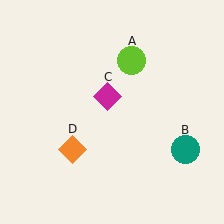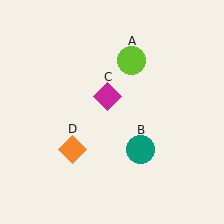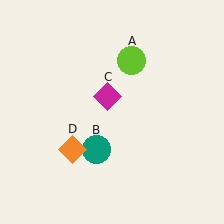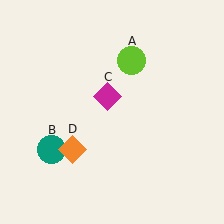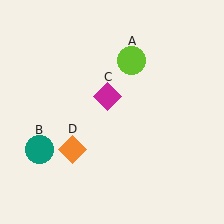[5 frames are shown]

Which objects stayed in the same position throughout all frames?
Lime circle (object A) and magenta diamond (object C) and orange diamond (object D) remained stationary.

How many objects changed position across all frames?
1 object changed position: teal circle (object B).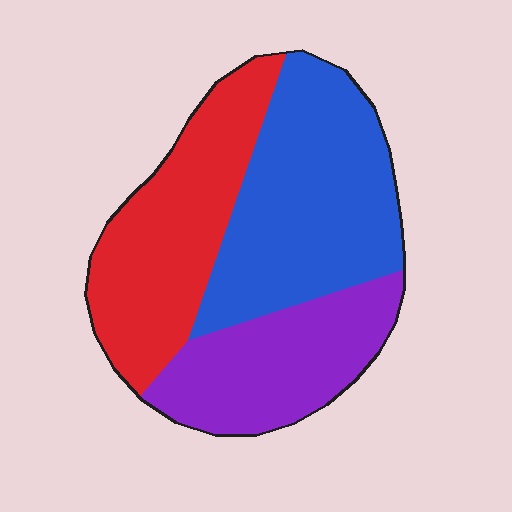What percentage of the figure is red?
Red takes up between a quarter and a half of the figure.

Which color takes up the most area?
Blue, at roughly 40%.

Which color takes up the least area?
Purple, at roughly 25%.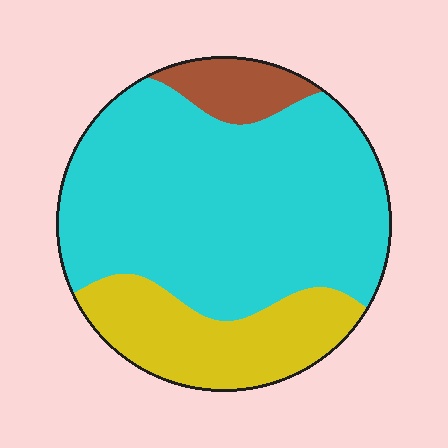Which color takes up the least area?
Brown, at roughly 10%.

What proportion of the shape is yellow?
Yellow covers 23% of the shape.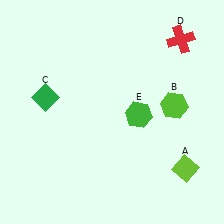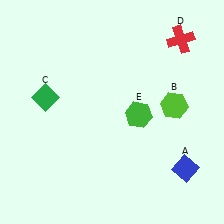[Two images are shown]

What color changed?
The diamond (A) changed from lime in Image 1 to blue in Image 2.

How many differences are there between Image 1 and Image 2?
There is 1 difference between the two images.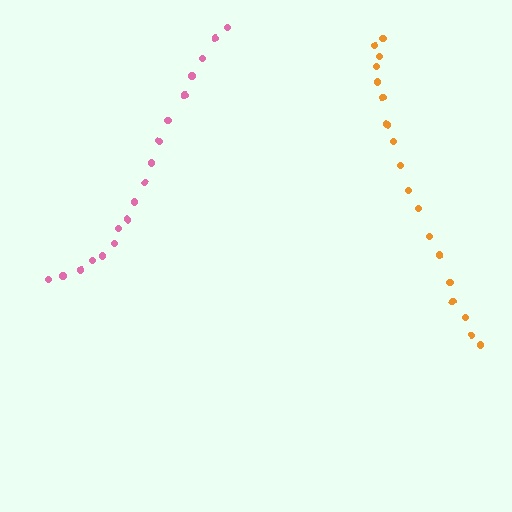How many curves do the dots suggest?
There are 2 distinct paths.